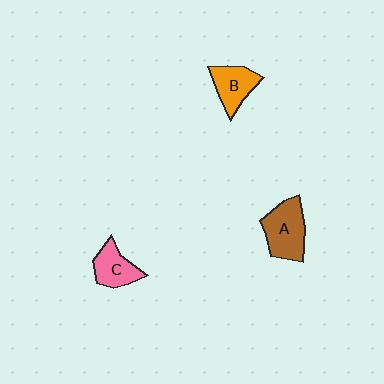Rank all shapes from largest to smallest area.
From largest to smallest: A (brown), B (orange), C (pink).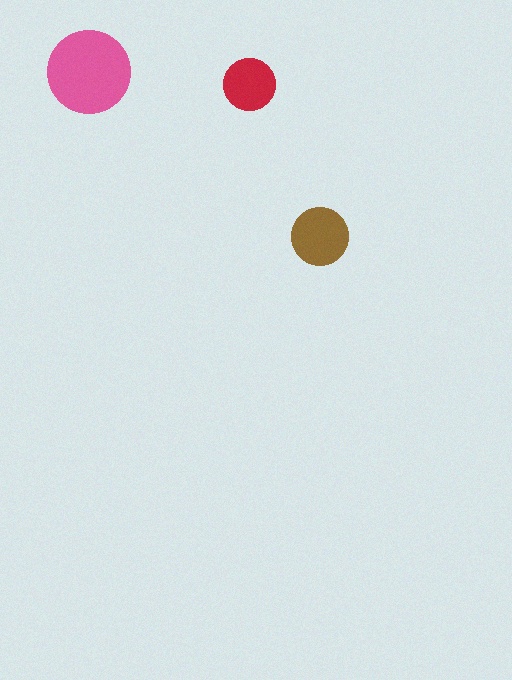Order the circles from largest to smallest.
the pink one, the brown one, the red one.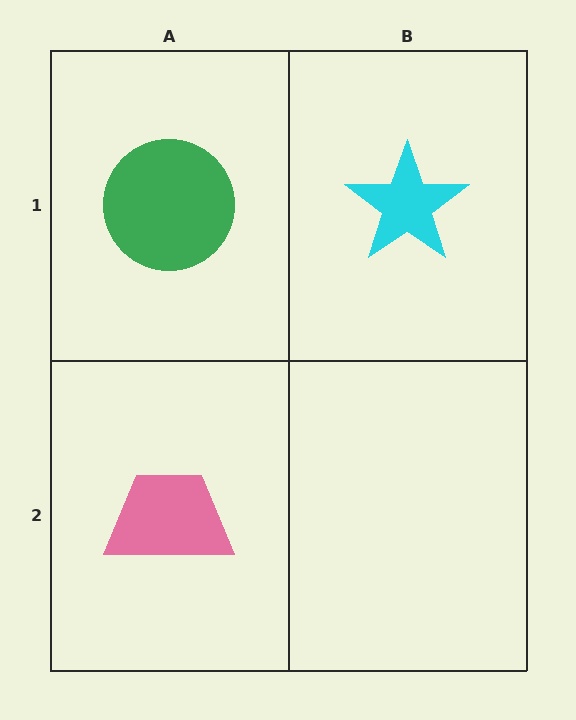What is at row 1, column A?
A green circle.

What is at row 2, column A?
A pink trapezoid.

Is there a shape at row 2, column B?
No, that cell is empty.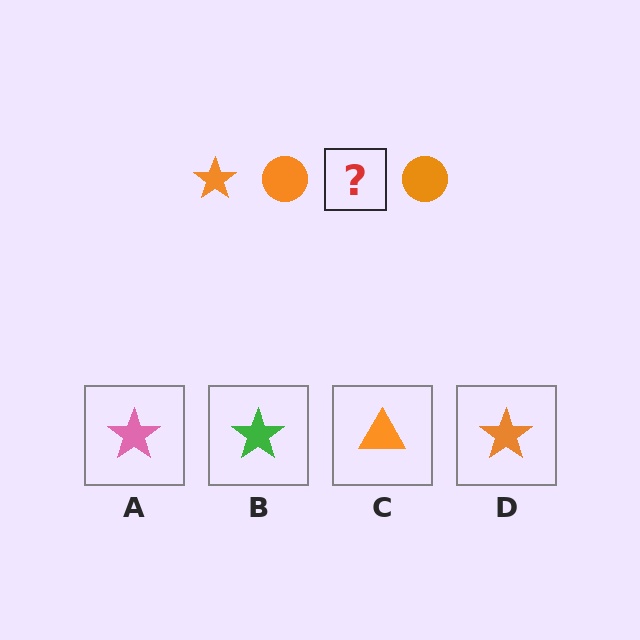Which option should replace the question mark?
Option D.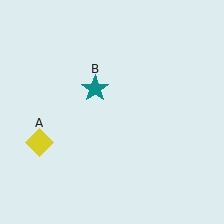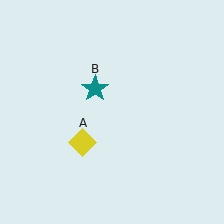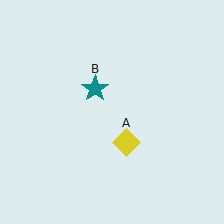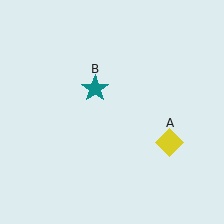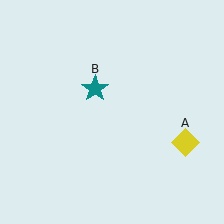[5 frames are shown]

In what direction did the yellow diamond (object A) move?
The yellow diamond (object A) moved right.